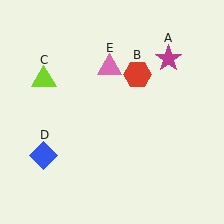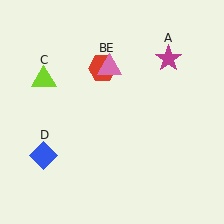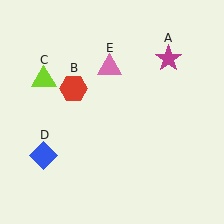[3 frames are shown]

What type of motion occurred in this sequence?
The red hexagon (object B) rotated counterclockwise around the center of the scene.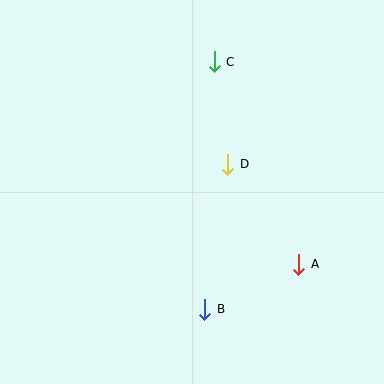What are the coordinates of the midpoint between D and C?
The midpoint between D and C is at (221, 113).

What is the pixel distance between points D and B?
The distance between D and B is 147 pixels.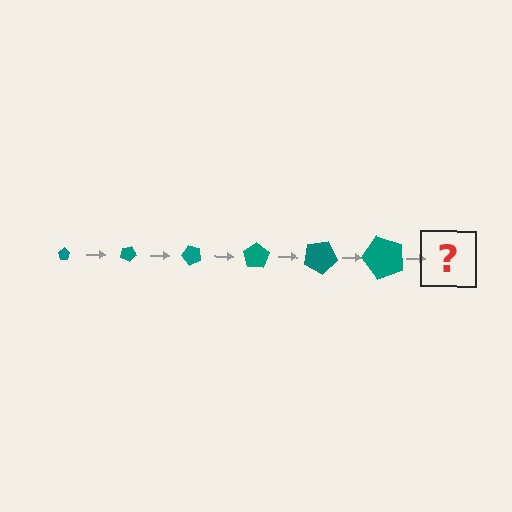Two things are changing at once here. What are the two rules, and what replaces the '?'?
The two rules are that the pentagon grows larger each step and it rotates 25 degrees each step. The '?' should be a pentagon, larger than the previous one and rotated 150 degrees from the start.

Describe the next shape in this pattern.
It should be a pentagon, larger than the previous one and rotated 150 degrees from the start.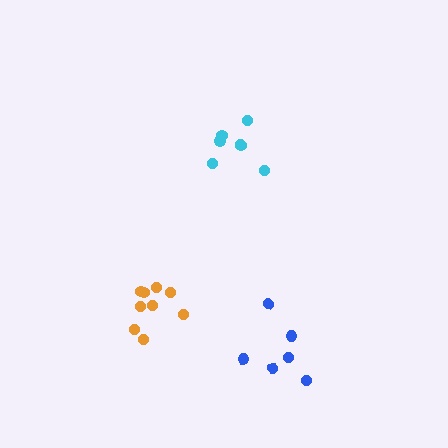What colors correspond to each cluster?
The clusters are colored: cyan, orange, blue.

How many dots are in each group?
Group 1: 7 dots, Group 2: 9 dots, Group 3: 6 dots (22 total).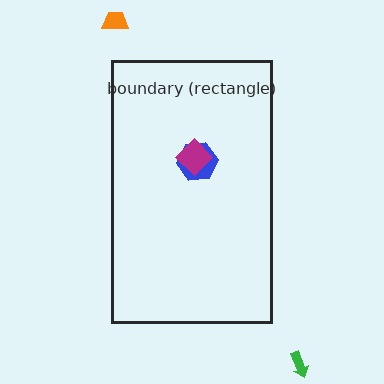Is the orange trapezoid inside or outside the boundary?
Outside.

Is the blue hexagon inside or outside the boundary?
Inside.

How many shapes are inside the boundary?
2 inside, 2 outside.